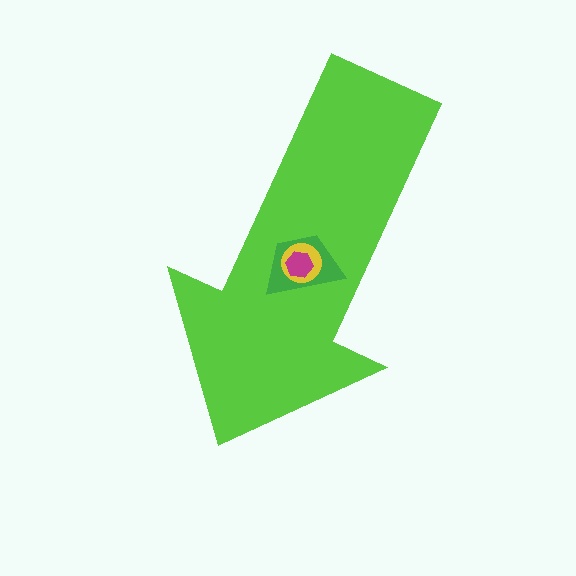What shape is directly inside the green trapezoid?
The yellow circle.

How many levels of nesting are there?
4.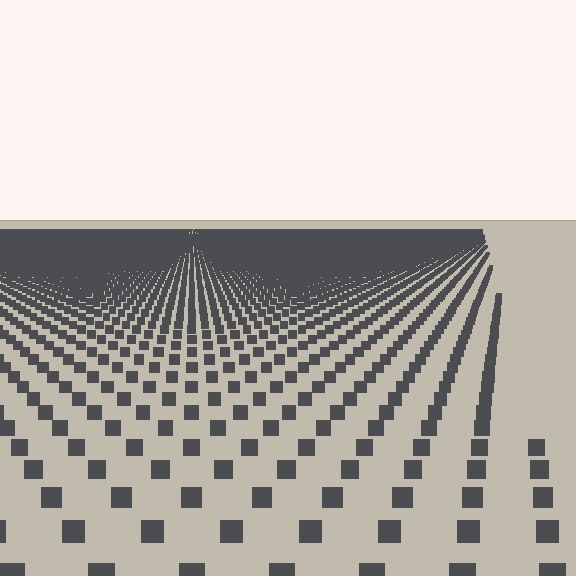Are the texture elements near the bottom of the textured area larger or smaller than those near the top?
Larger. Near the bottom, elements are closer to the viewer and appear at a bigger on-screen size.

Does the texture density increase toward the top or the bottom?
Density increases toward the top.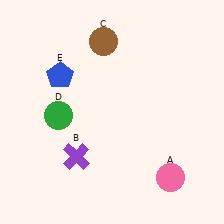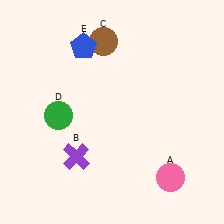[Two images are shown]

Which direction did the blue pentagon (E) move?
The blue pentagon (E) moved up.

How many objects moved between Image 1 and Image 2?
1 object moved between the two images.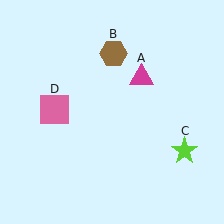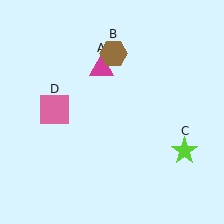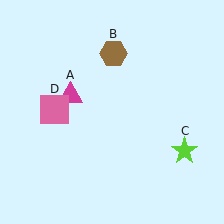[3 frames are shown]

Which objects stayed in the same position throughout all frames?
Brown hexagon (object B) and lime star (object C) and pink square (object D) remained stationary.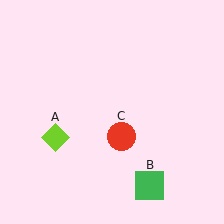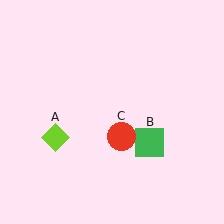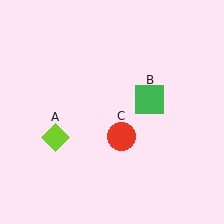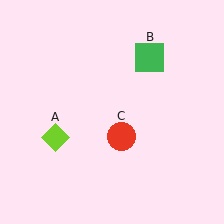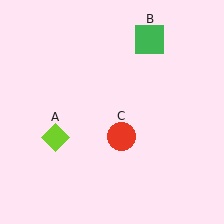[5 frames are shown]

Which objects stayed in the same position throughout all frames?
Lime diamond (object A) and red circle (object C) remained stationary.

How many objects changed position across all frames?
1 object changed position: green square (object B).